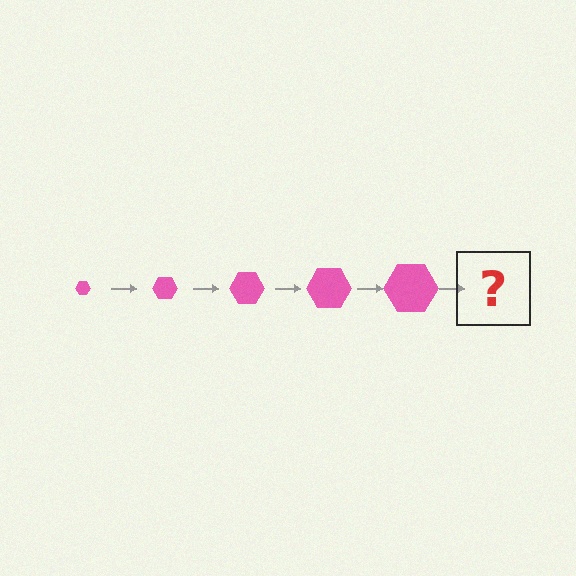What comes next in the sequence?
The next element should be a pink hexagon, larger than the previous one.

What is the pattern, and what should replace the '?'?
The pattern is that the hexagon gets progressively larger each step. The '?' should be a pink hexagon, larger than the previous one.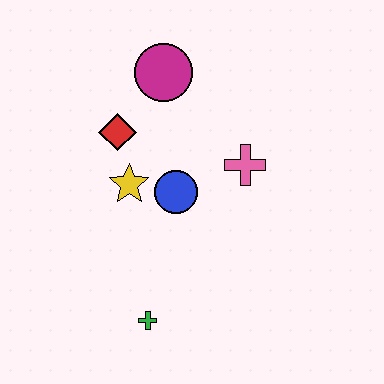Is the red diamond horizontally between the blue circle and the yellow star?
No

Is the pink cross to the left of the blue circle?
No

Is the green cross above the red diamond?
No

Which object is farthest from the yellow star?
The green cross is farthest from the yellow star.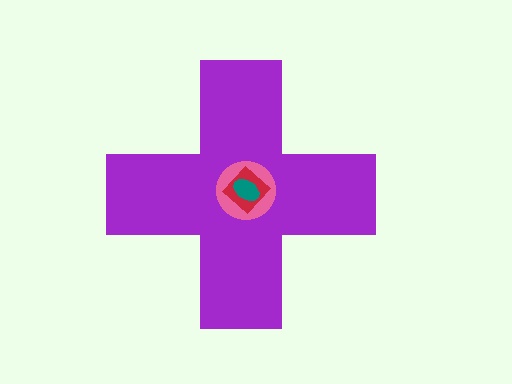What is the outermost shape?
The purple cross.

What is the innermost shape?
The teal ellipse.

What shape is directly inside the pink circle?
The red diamond.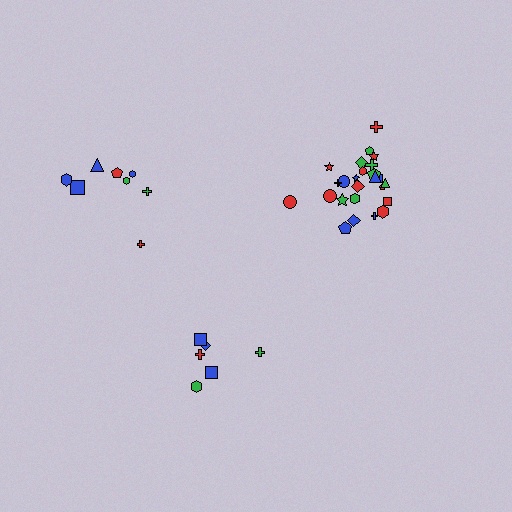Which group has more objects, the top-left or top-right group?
The top-right group.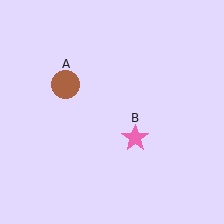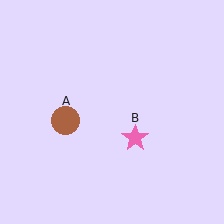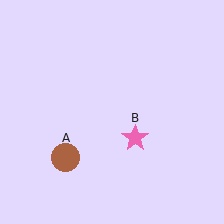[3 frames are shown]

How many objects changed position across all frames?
1 object changed position: brown circle (object A).